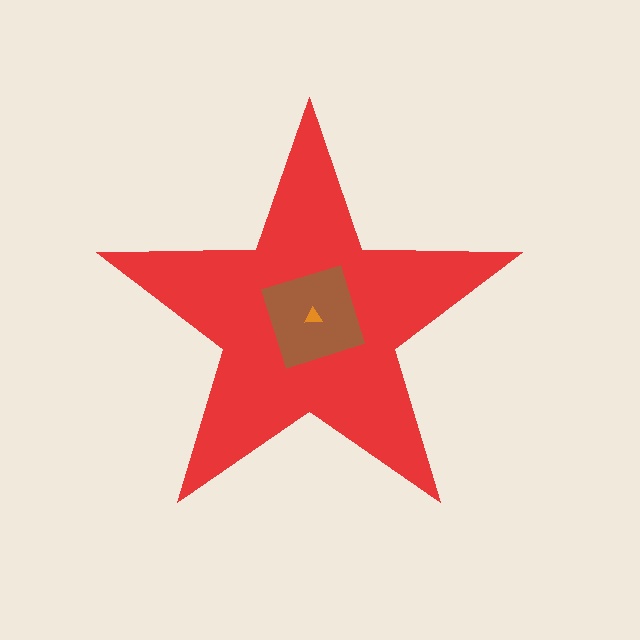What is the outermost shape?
The red star.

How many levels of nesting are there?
3.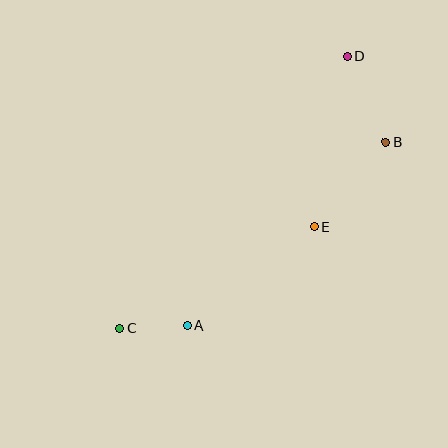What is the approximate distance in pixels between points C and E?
The distance between C and E is approximately 219 pixels.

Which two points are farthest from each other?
Points C and D are farthest from each other.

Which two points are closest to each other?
Points A and C are closest to each other.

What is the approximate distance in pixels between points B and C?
The distance between B and C is approximately 325 pixels.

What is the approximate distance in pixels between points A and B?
The distance between A and B is approximately 270 pixels.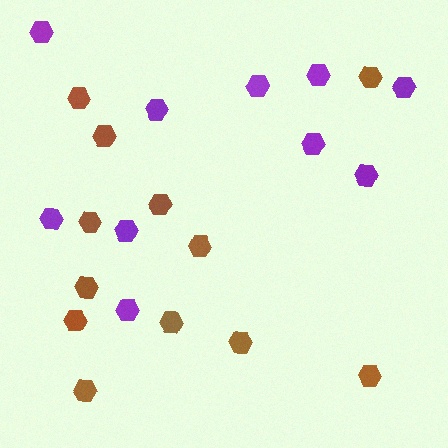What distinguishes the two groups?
There are 2 groups: one group of brown hexagons (12) and one group of purple hexagons (10).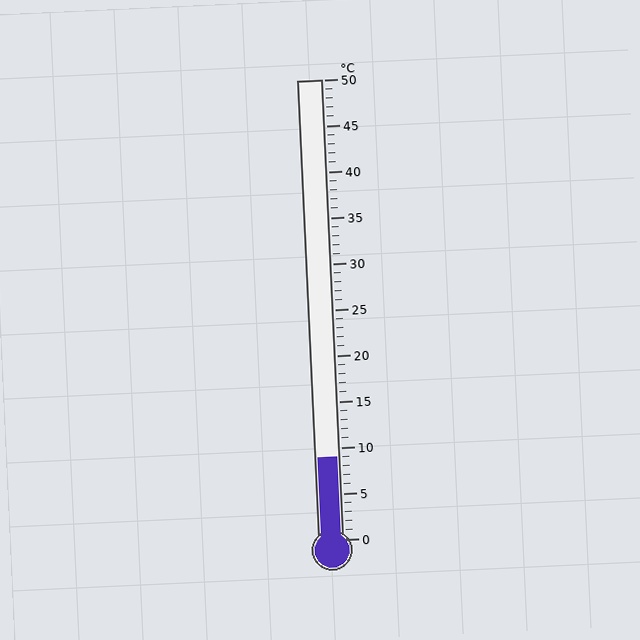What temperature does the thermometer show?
The thermometer shows approximately 9°C.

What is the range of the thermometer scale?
The thermometer scale ranges from 0°C to 50°C.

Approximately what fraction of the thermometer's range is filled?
The thermometer is filled to approximately 20% of its range.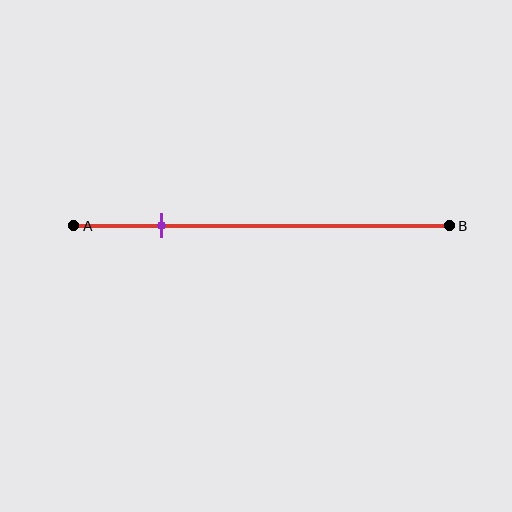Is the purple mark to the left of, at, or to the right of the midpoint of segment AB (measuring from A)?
The purple mark is to the left of the midpoint of segment AB.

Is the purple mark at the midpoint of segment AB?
No, the mark is at about 25% from A, not at the 50% midpoint.